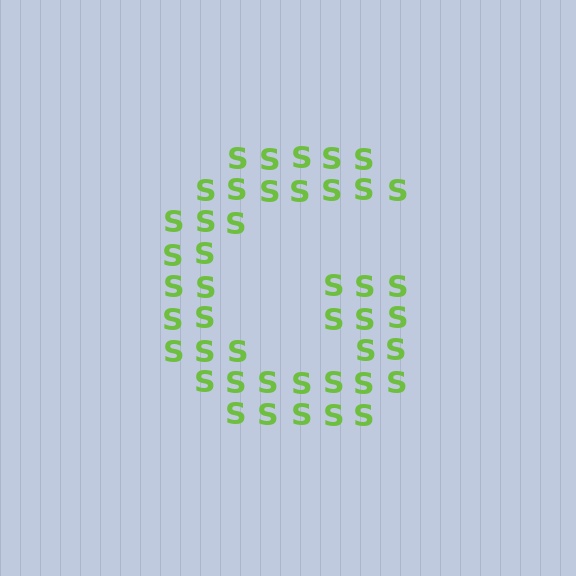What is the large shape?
The large shape is the letter G.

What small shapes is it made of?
It is made of small letter S's.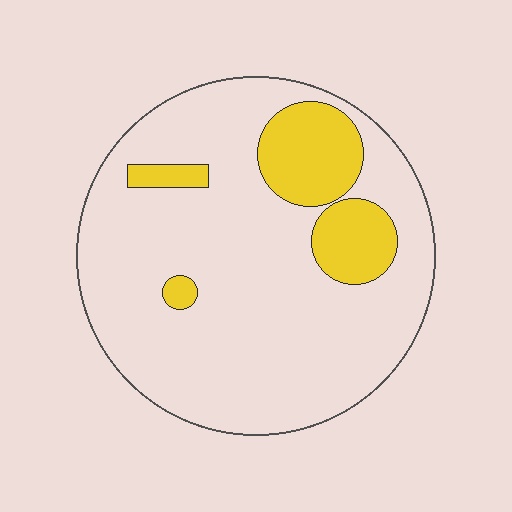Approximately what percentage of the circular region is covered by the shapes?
Approximately 15%.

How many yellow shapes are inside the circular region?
4.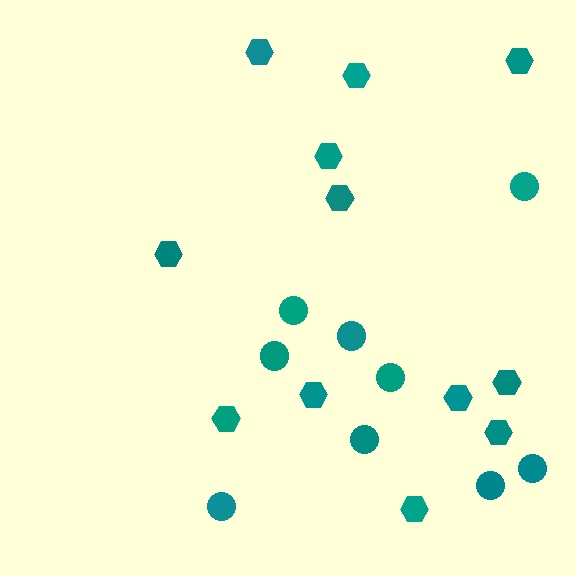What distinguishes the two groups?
There are 2 groups: one group of hexagons (12) and one group of circles (9).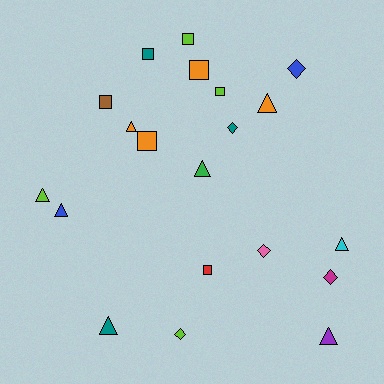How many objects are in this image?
There are 20 objects.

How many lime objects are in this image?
There are 4 lime objects.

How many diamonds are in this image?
There are 5 diamonds.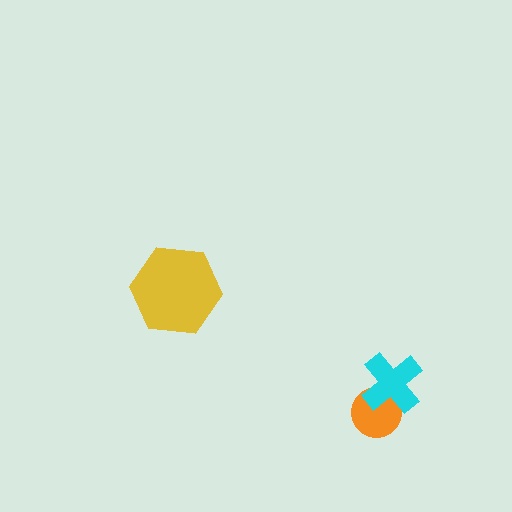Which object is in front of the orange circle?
The cyan cross is in front of the orange circle.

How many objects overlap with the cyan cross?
1 object overlaps with the cyan cross.